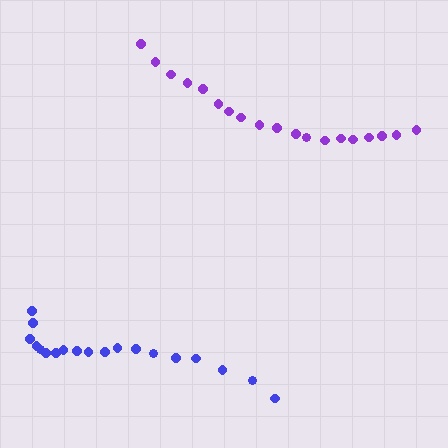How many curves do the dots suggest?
There are 2 distinct paths.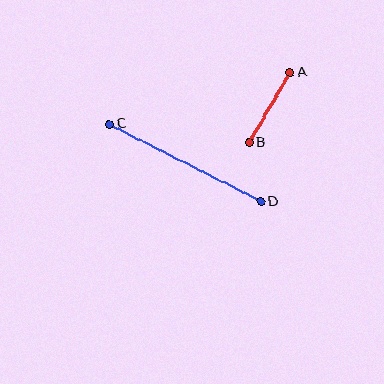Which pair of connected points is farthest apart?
Points C and D are farthest apart.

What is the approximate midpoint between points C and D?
The midpoint is at approximately (185, 163) pixels.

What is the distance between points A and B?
The distance is approximately 81 pixels.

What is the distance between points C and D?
The distance is approximately 170 pixels.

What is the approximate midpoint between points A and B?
The midpoint is at approximately (269, 107) pixels.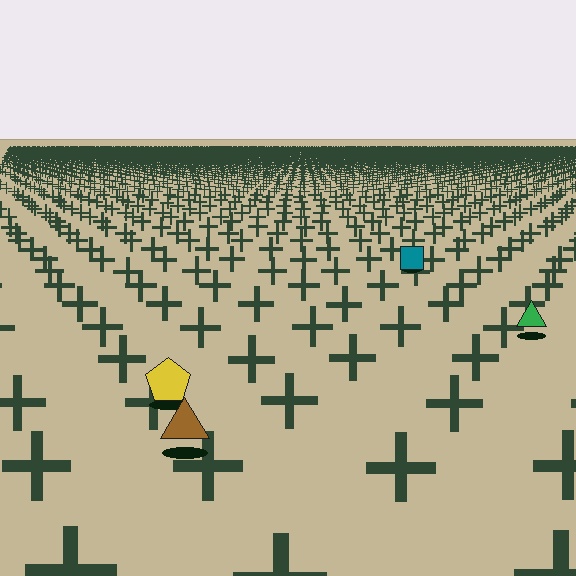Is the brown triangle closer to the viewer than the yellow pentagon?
Yes. The brown triangle is closer — you can tell from the texture gradient: the ground texture is coarser near it.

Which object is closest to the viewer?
The brown triangle is closest. The texture marks near it are larger and more spread out.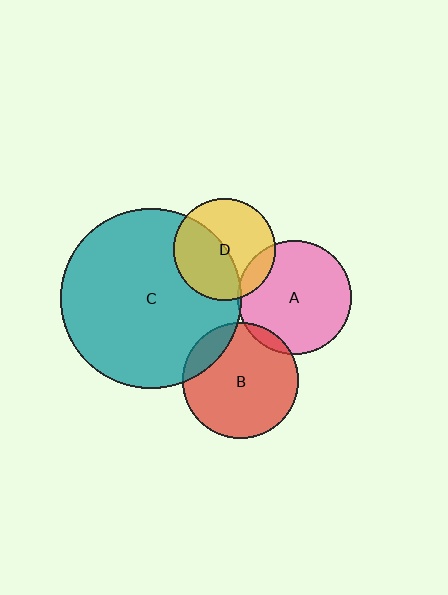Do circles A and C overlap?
Yes.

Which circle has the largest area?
Circle C (teal).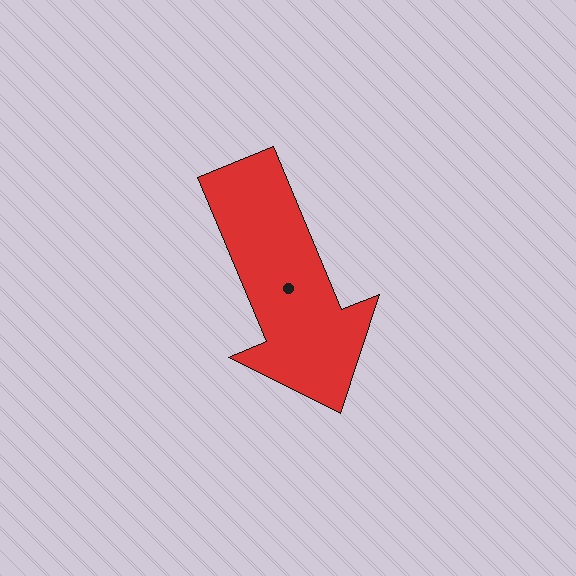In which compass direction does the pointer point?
Southeast.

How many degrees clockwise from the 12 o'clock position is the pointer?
Approximately 157 degrees.